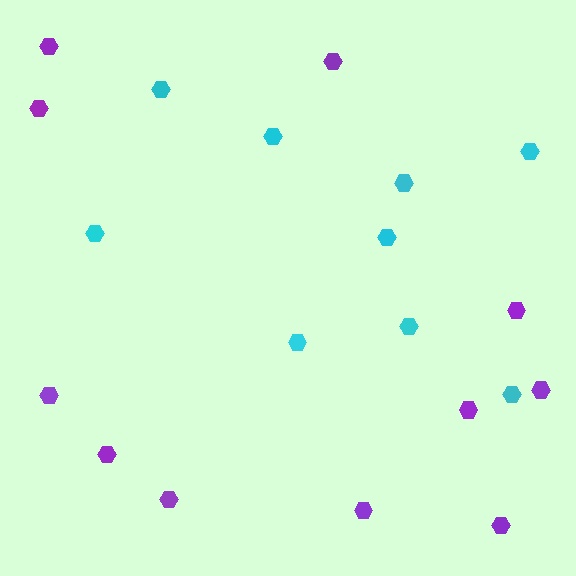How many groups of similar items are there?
There are 2 groups: one group of cyan hexagons (9) and one group of purple hexagons (11).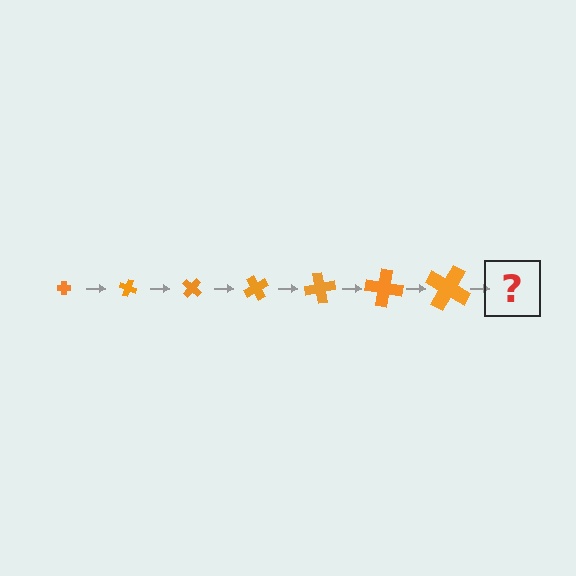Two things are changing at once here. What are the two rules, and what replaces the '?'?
The two rules are that the cross grows larger each step and it rotates 20 degrees each step. The '?' should be a cross, larger than the previous one and rotated 140 degrees from the start.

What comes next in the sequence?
The next element should be a cross, larger than the previous one and rotated 140 degrees from the start.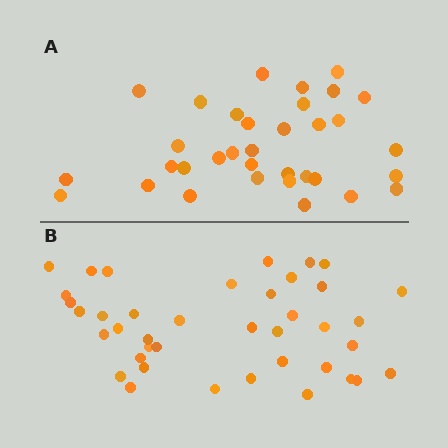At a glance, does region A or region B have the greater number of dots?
Region B (the bottom region) has more dots.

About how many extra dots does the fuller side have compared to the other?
Region B has about 6 more dots than region A.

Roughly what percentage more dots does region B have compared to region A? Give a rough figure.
About 20% more.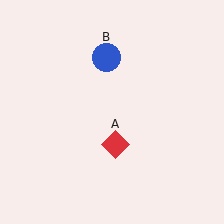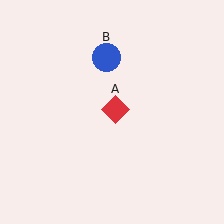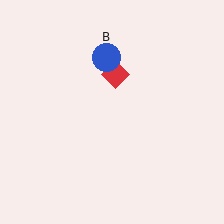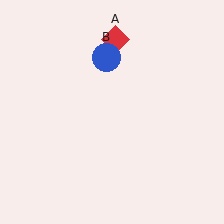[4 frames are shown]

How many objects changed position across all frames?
1 object changed position: red diamond (object A).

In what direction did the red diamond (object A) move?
The red diamond (object A) moved up.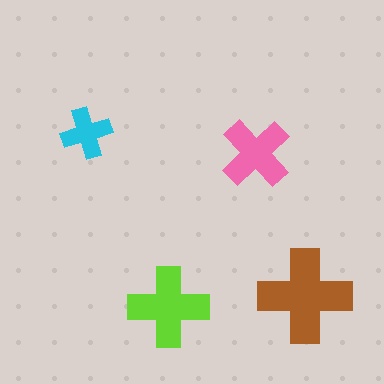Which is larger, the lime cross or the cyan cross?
The lime one.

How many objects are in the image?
There are 4 objects in the image.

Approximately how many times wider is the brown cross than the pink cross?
About 1.5 times wider.